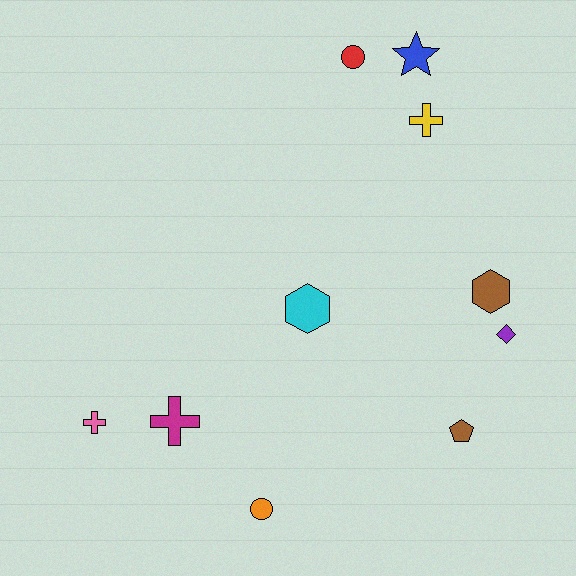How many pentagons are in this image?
There is 1 pentagon.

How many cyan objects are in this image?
There is 1 cyan object.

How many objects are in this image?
There are 10 objects.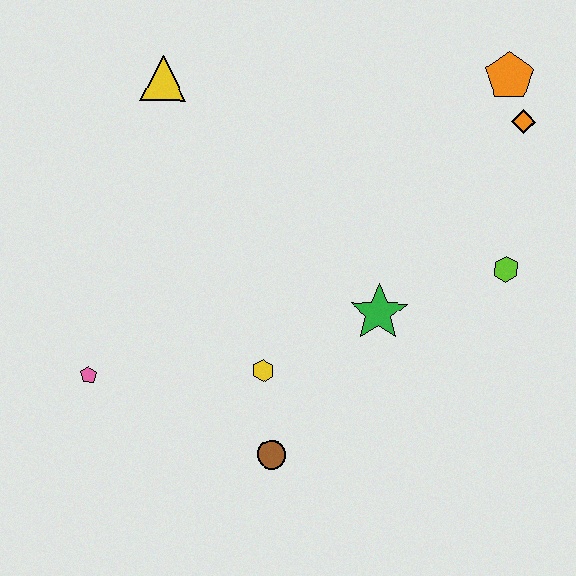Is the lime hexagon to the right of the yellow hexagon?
Yes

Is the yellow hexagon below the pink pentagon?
No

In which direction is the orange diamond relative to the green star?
The orange diamond is above the green star.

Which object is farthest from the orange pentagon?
The pink pentagon is farthest from the orange pentagon.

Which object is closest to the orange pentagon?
The orange diamond is closest to the orange pentagon.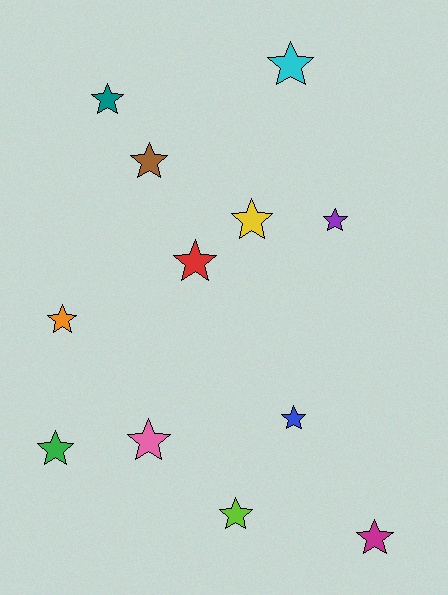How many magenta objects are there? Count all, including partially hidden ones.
There is 1 magenta object.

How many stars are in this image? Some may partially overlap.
There are 12 stars.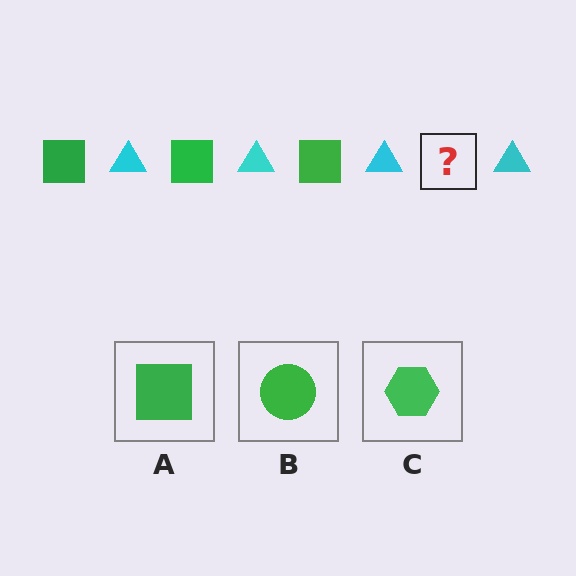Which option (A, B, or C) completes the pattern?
A.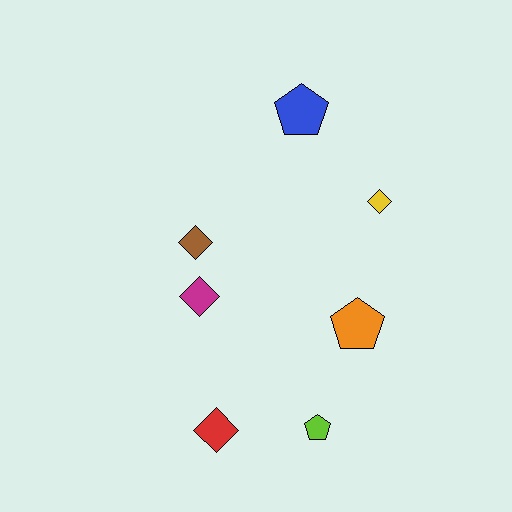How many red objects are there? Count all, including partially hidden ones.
There is 1 red object.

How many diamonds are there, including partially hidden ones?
There are 4 diamonds.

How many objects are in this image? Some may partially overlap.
There are 7 objects.